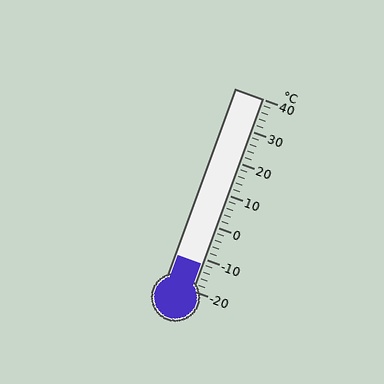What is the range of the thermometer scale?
The thermometer scale ranges from -20°C to 40°C.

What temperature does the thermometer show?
The thermometer shows approximately -12°C.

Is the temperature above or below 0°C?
The temperature is below 0°C.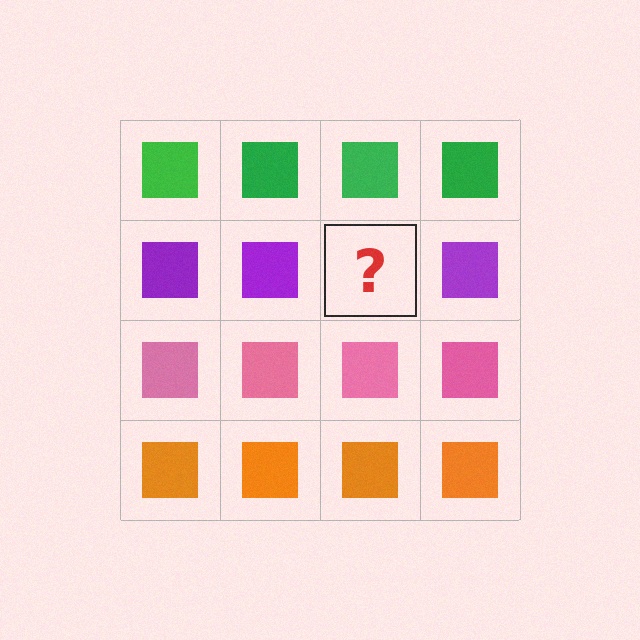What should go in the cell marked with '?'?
The missing cell should contain a purple square.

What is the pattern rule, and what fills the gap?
The rule is that each row has a consistent color. The gap should be filled with a purple square.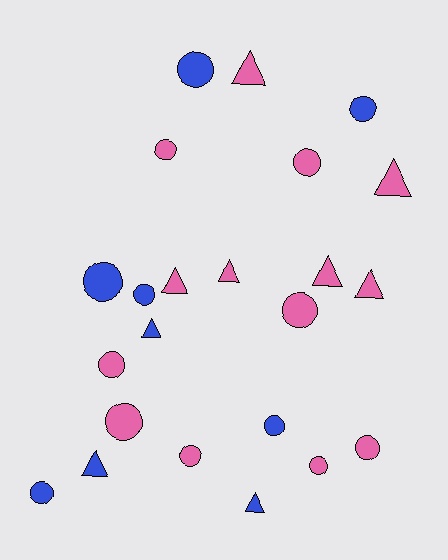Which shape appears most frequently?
Circle, with 14 objects.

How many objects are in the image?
There are 23 objects.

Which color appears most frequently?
Pink, with 14 objects.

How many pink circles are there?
There are 8 pink circles.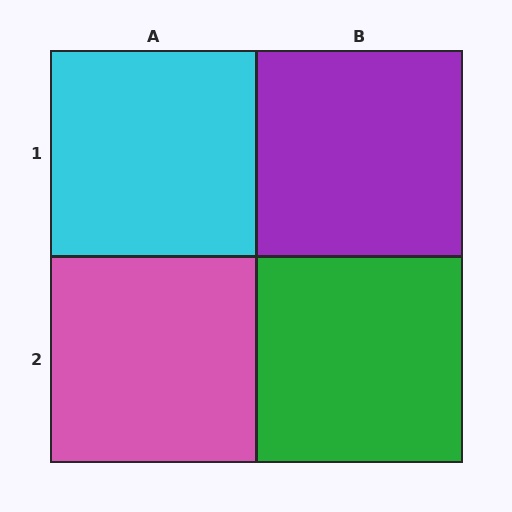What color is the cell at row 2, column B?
Green.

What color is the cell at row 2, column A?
Pink.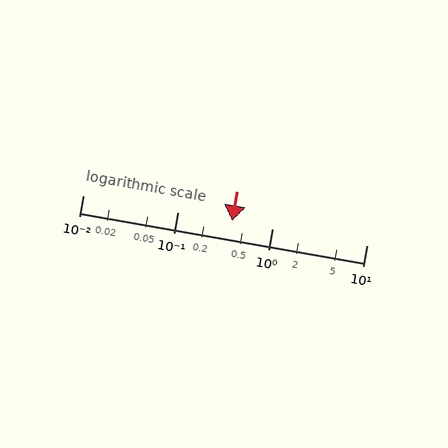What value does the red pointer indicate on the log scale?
The pointer indicates approximately 0.38.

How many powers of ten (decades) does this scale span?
The scale spans 3 decades, from 0.01 to 10.